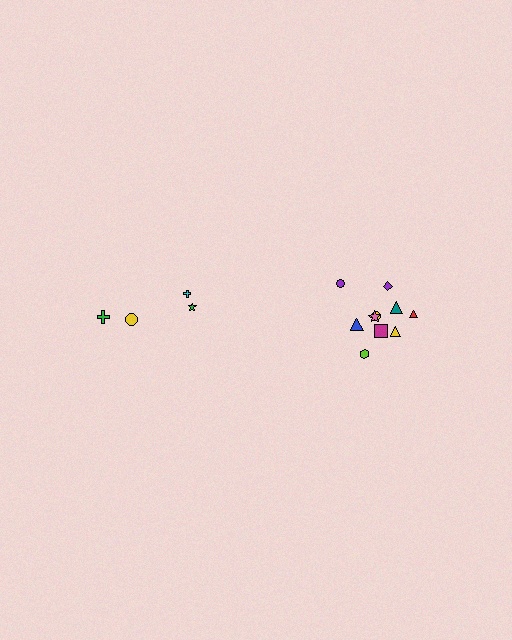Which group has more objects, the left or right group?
The right group.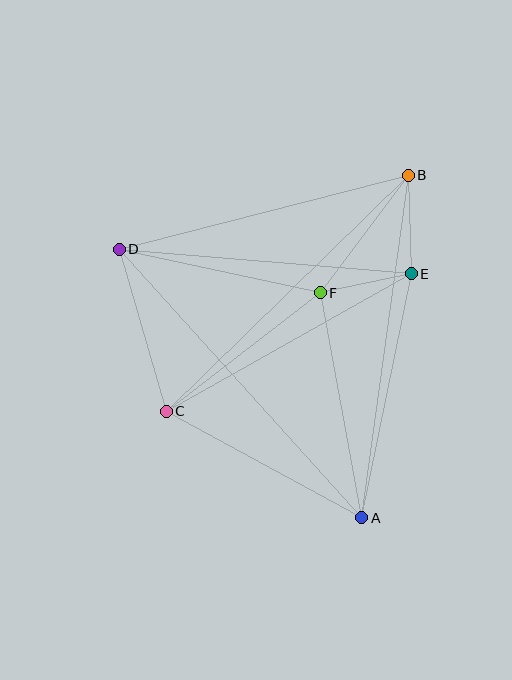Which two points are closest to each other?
Points E and F are closest to each other.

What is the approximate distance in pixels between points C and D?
The distance between C and D is approximately 169 pixels.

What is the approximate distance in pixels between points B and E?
The distance between B and E is approximately 99 pixels.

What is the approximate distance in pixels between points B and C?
The distance between B and C is approximately 338 pixels.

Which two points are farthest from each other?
Points A and D are farthest from each other.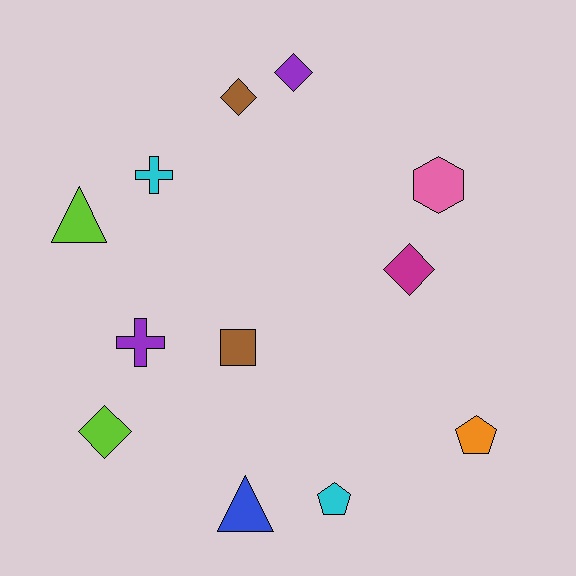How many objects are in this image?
There are 12 objects.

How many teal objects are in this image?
There are no teal objects.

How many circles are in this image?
There are no circles.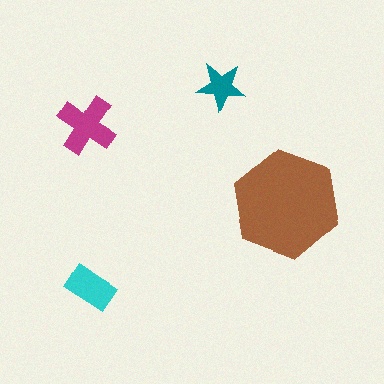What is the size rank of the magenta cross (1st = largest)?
2nd.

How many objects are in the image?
There are 4 objects in the image.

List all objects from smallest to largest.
The teal star, the cyan rectangle, the magenta cross, the brown hexagon.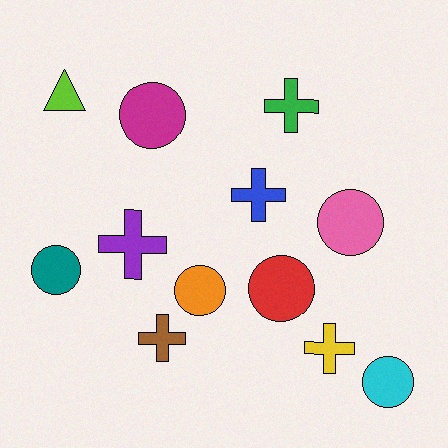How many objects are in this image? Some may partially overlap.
There are 12 objects.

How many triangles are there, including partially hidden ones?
There is 1 triangle.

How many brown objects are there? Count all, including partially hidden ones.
There is 1 brown object.